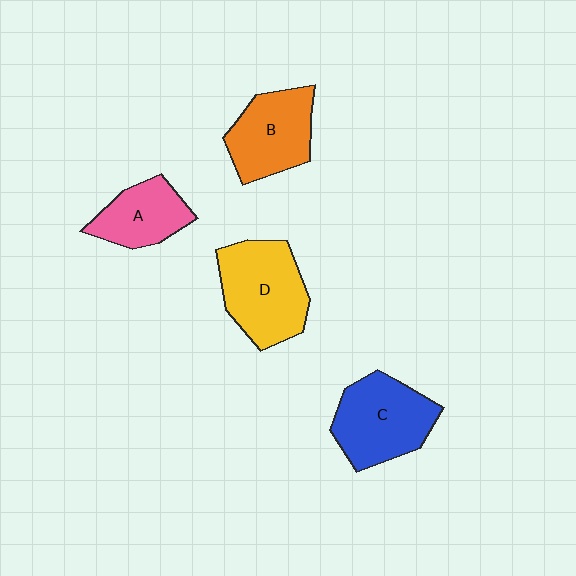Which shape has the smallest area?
Shape A (pink).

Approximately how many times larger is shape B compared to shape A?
Approximately 1.3 times.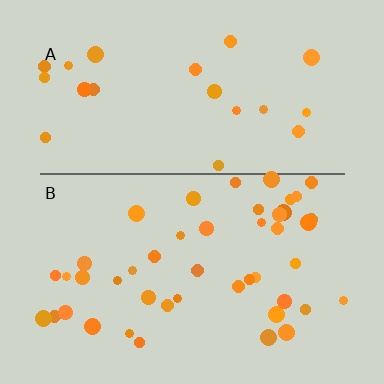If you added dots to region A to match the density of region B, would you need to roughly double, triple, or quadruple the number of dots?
Approximately double.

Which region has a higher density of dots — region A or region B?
B (the bottom).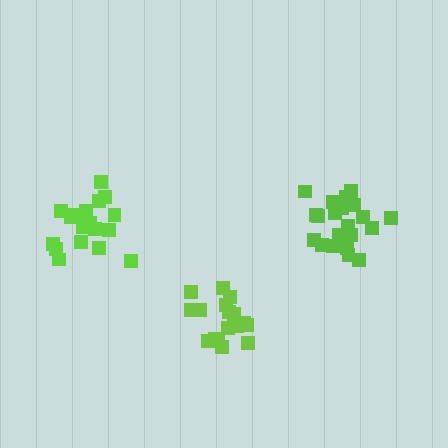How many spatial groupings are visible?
There are 3 spatial groupings.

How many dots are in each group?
Group 1: 21 dots, Group 2: 17 dots, Group 3: 21 dots (59 total).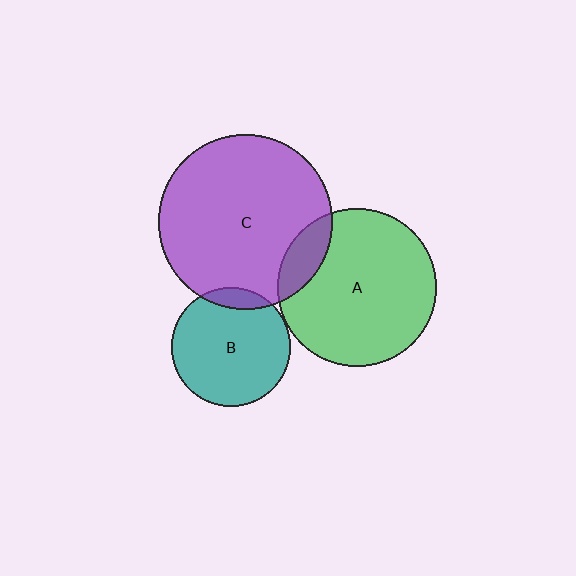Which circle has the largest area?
Circle C (purple).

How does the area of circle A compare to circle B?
Approximately 1.8 times.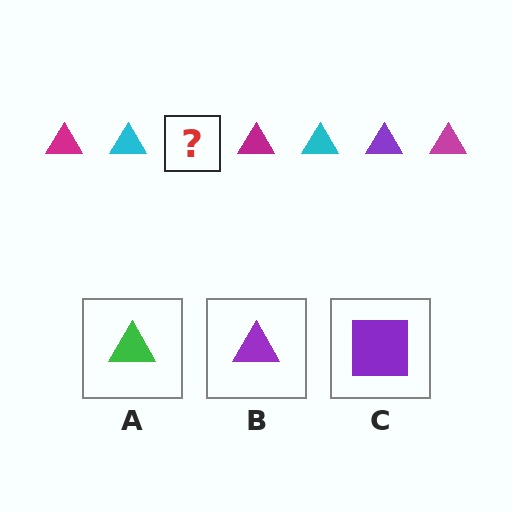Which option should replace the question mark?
Option B.